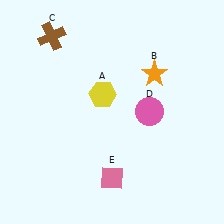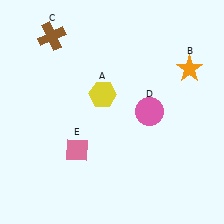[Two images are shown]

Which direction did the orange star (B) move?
The orange star (B) moved right.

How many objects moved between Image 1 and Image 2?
2 objects moved between the two images.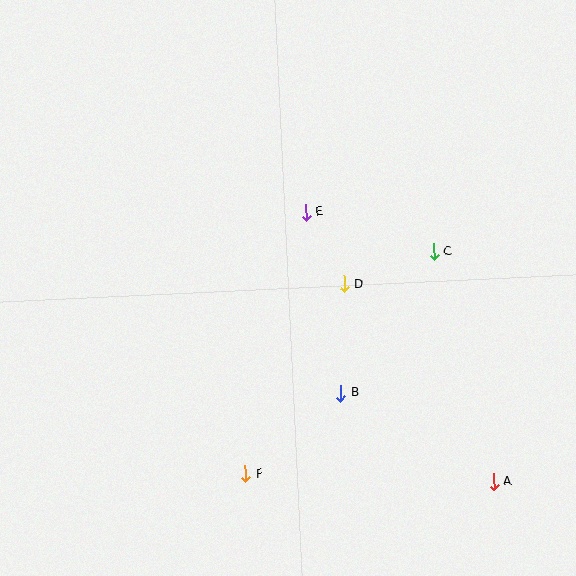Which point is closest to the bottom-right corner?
Point A is closest to the bottom-right corner.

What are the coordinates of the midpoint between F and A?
The midpoint between F and A is at (370, 478).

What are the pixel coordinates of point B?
Point B is at (341, 393).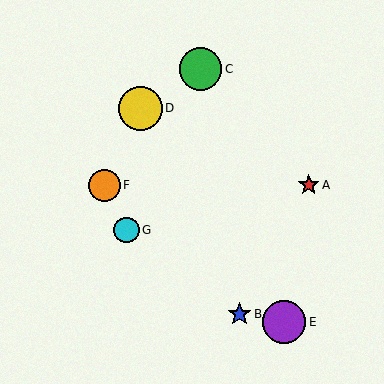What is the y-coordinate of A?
Object A is at y≈185.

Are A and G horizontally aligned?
No, A is at y≈185 and G is at y≈230.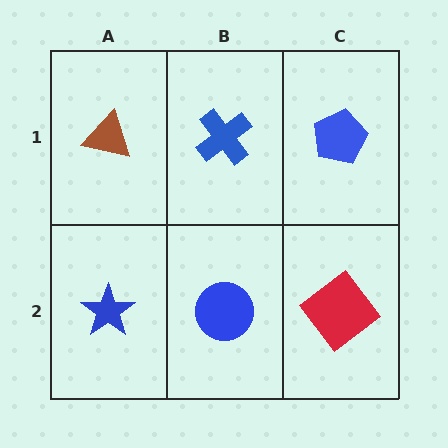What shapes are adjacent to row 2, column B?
A blue cross (row 1, column B), a blue star (row 2, column A), a red diamond (row 2, column C).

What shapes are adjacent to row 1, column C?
A red diamond (row 2, column C), a blue cross (row 1, column B).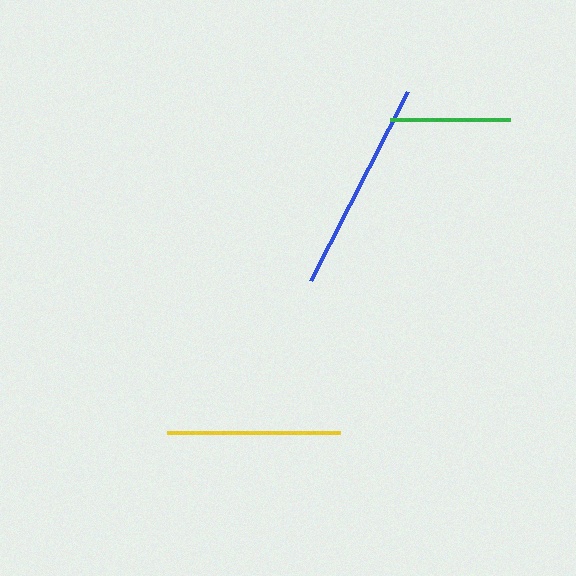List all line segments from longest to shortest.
From longest to shortest: blue, yellow, green.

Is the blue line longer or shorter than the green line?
The blue line is longer than the green line.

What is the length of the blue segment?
The blue segment is approximately 212 pixels long.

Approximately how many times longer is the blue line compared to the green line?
The blue line is approximately 1.8 times the length of the green line.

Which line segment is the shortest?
The green line is the shortest at approximately 120 pixels.